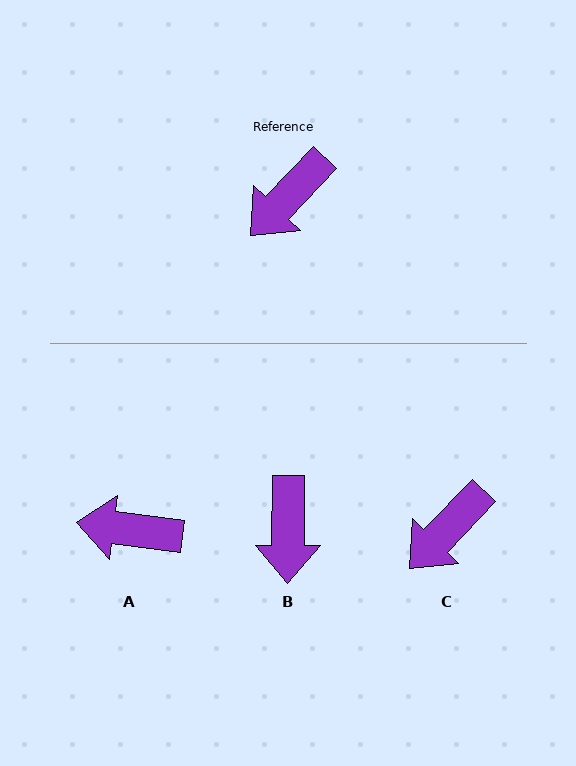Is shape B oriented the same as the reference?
No, it is off by about 44 degrees.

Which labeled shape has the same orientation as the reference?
C.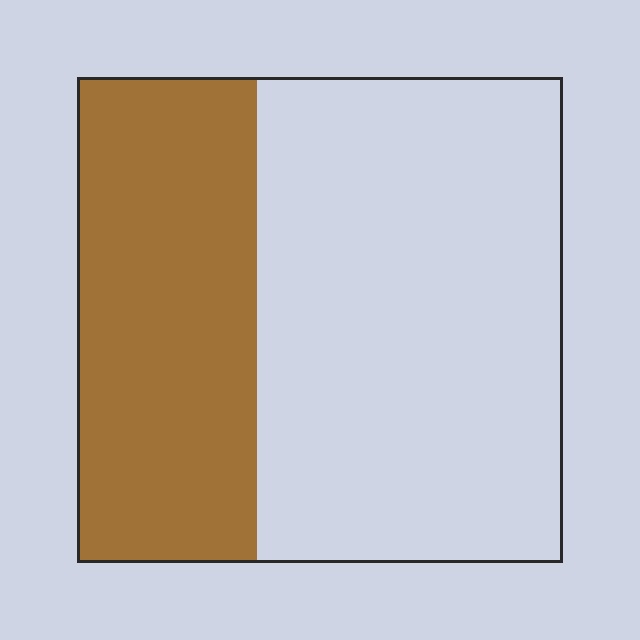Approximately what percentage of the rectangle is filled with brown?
Approximately 35%.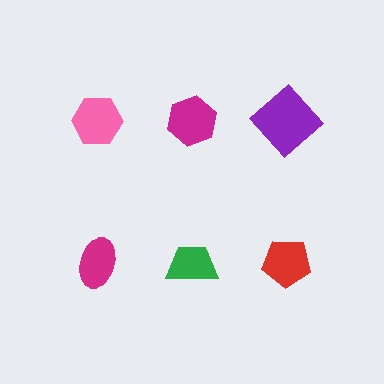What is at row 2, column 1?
A magenta ellipse.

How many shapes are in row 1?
3 shapes.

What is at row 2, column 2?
A green trapezoid.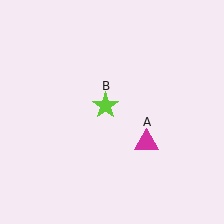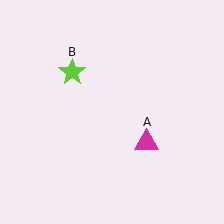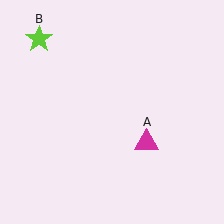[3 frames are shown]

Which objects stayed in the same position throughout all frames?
Magenta triangle (object A) remained stationary.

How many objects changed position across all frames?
1 object changed position: lime star (object B).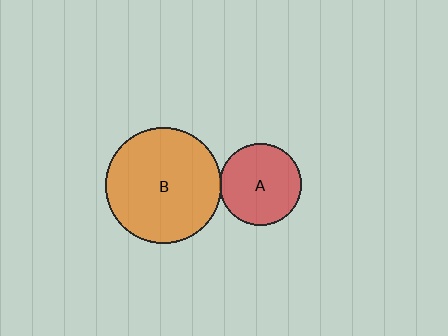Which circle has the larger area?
Circle B (orange).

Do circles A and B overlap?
Yes.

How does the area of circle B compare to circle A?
Approximately 2.0 times.